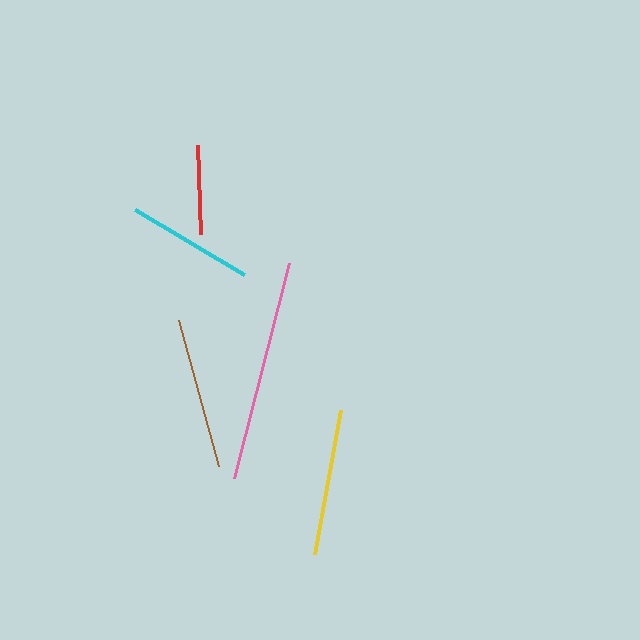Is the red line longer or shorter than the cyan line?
The cyan line is longer than the red line.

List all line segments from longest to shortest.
From longest to shortest: pink, brown, yellow, cyan, red.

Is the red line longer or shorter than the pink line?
The pink line is longer than the red line.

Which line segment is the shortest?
The red line is the shortest at approximately 89 pixels.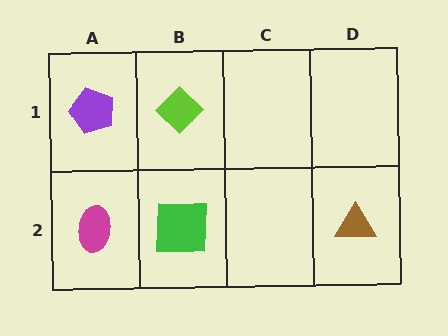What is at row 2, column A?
A magenta ellipse.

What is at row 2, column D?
A brown triangle.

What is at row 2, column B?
A green square.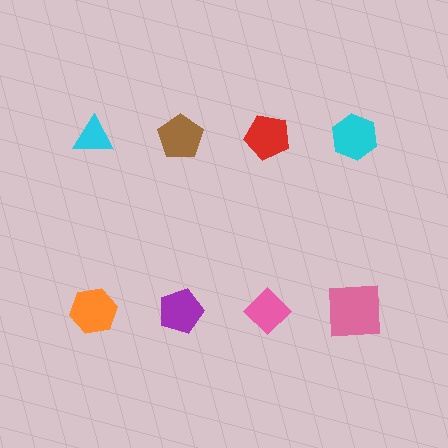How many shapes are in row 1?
4 shapes.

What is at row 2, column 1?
An orange hexagon.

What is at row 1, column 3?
A red pentagon.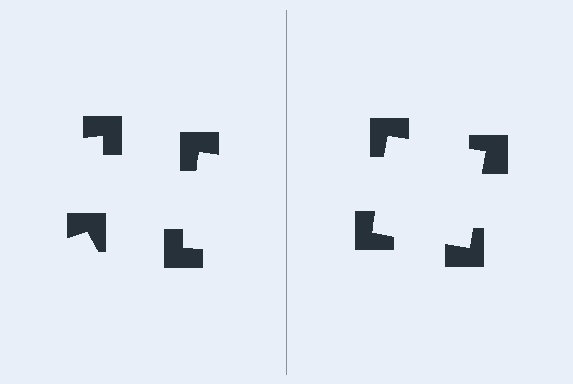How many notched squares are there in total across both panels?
8 — 4 on each side.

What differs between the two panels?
The notched squares are positioned identically on both sides; only the wedge orientations differ. On the right they align to a square; on the left they are misaligned.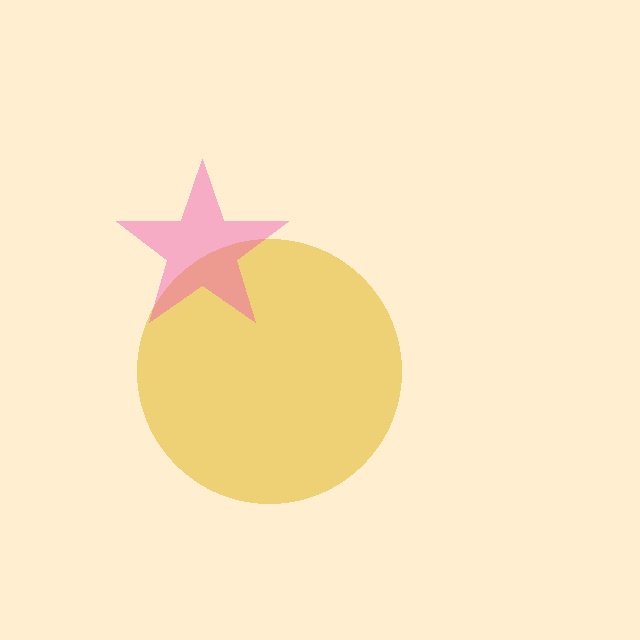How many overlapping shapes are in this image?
There are 2 overlapping shapes in the image.